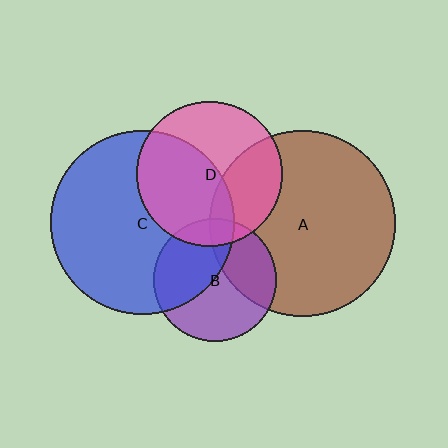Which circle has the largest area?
Circle A (brown).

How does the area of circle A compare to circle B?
Approximately 2.3 times.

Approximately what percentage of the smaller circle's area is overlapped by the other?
Approximately 5%.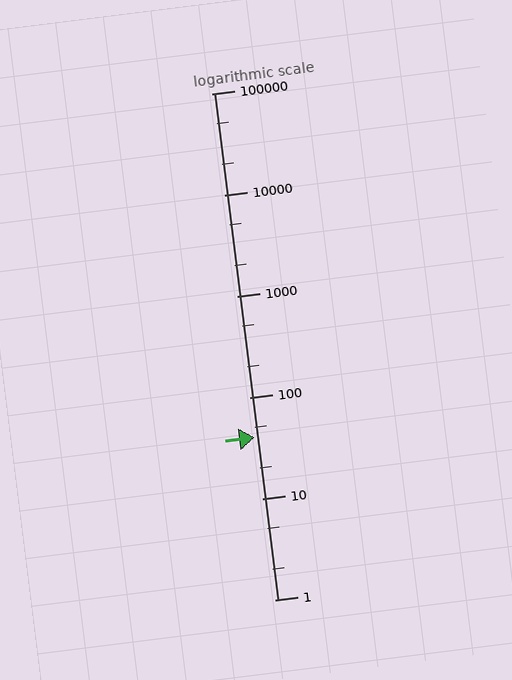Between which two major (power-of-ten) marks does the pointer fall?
The pointer is between 10 and 100.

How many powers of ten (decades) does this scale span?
The scale spans 5 decades, from 1 to 100000.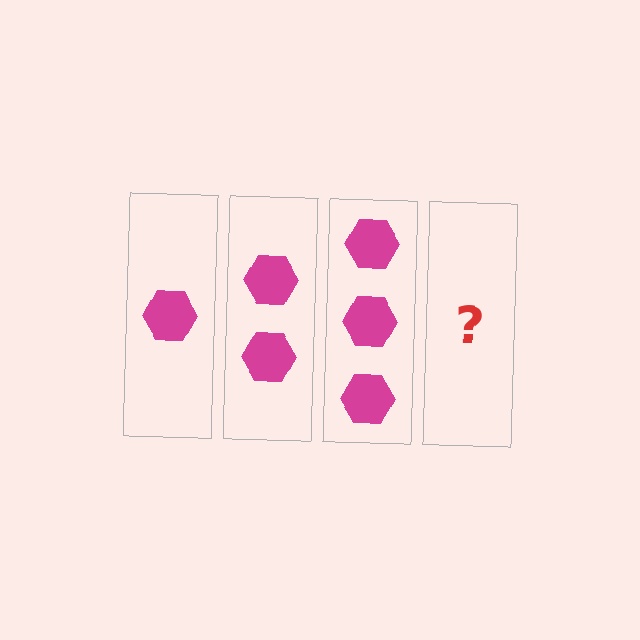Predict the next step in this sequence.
The next step is 4 hexagons.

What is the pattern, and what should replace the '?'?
The pattern is that each step adds one more hexagon. The '?' should be 4 hexagons.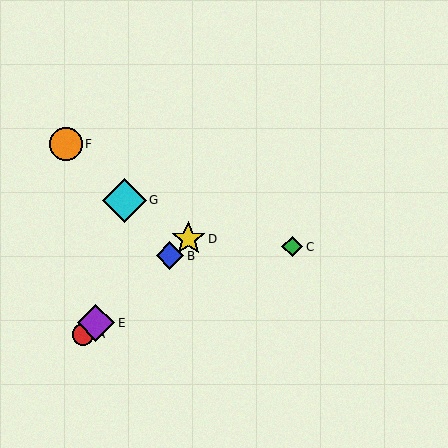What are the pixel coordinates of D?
Object D is at (188, 239).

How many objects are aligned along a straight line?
4 objects (A, B, D, E) are aligned along a straight line.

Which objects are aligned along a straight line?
Objects A, B, D, E are aligned along a straight line.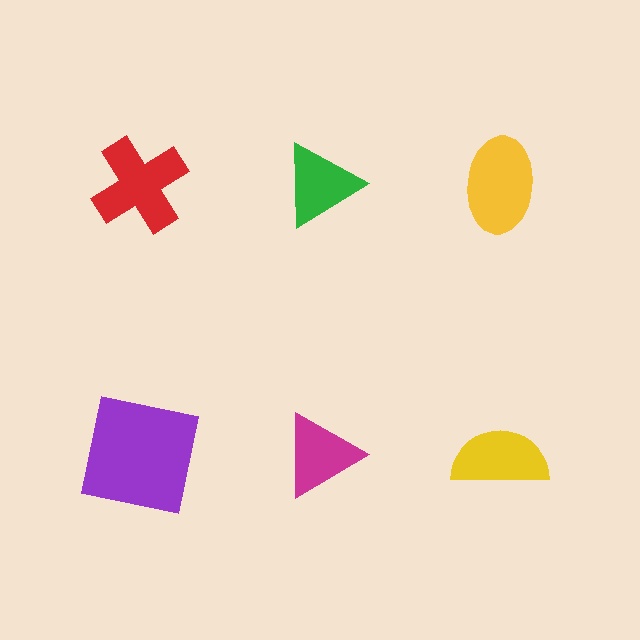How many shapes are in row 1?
3 shapes.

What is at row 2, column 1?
A purple square.